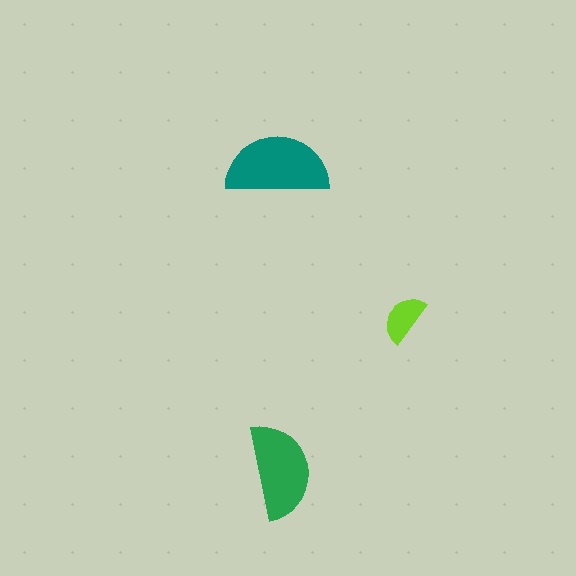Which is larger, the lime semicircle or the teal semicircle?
The teal one.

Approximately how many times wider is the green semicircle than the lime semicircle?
About 2 times wider.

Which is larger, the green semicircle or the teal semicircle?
The teal one.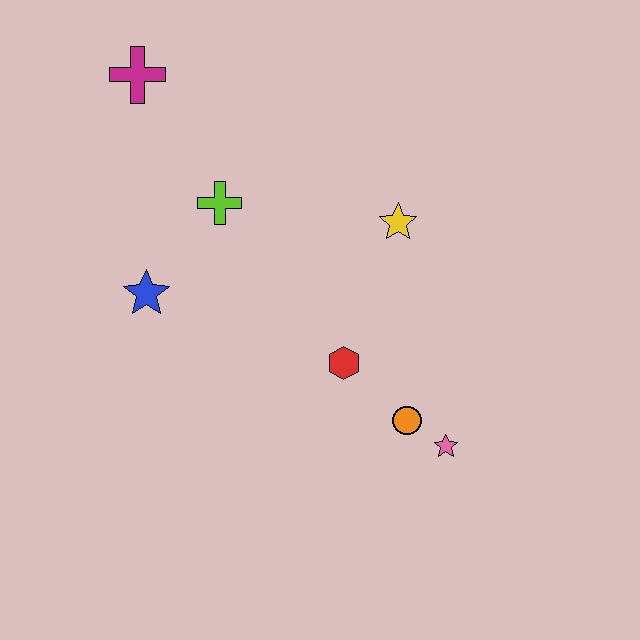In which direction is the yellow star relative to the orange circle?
The yellow star is above the orange circle.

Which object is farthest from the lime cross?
The pink star is farthest from the lime cross.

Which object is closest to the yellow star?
The red hexagon is closest to the yellow star.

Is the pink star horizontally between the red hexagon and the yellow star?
No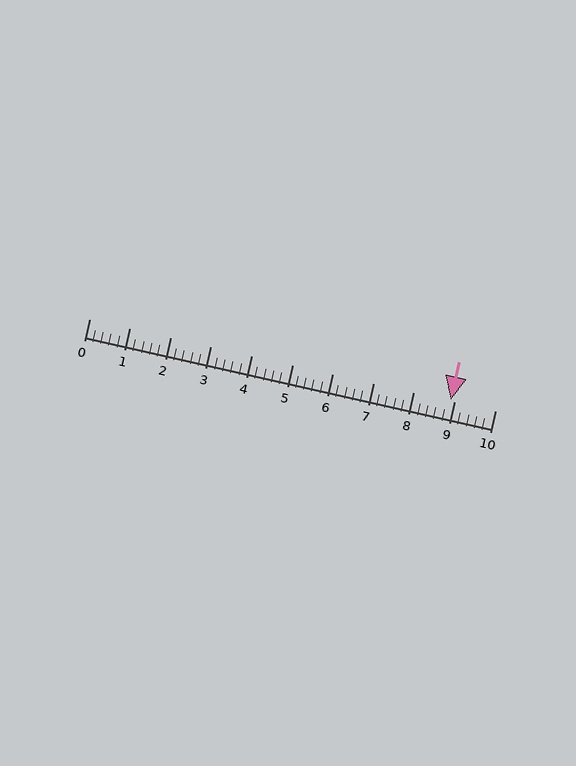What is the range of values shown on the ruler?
The ruler shows values from 0 to 10.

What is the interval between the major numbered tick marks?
The major tick marks are spaced 1 units apart.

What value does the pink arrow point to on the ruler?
The pink arrow points to approximately 8.9.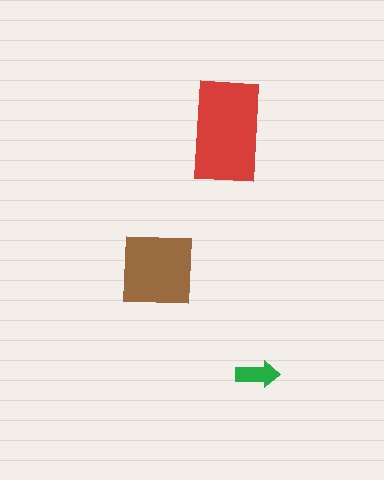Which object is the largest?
The red rectangle.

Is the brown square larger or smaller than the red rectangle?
Smaller.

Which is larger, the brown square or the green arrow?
The brown square.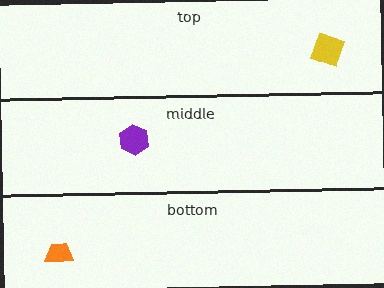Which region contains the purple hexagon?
The middle region.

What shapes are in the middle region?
The purple hexagon.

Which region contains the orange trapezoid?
The bottom region.